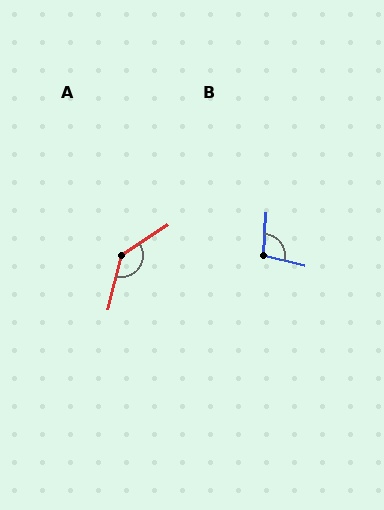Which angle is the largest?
A, at approximately 137 degrees.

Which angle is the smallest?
B, at approximately 101 degrees.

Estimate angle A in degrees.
Approximately 137 degrees.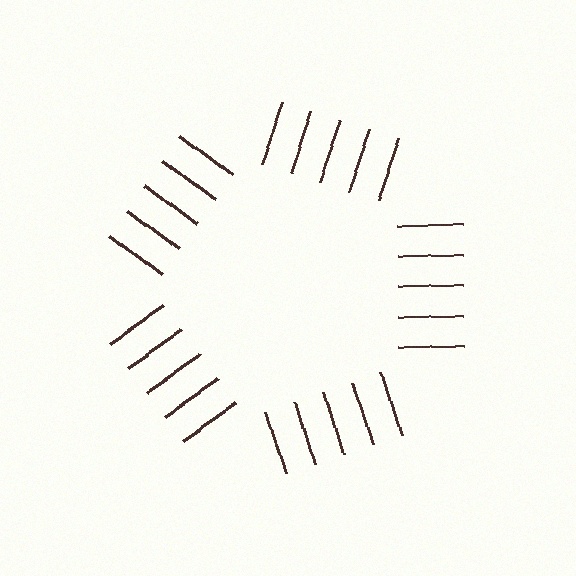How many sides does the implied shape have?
5 sides — the line-ends trace a pentagon.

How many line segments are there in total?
25 — 5 along each of the 5 edges.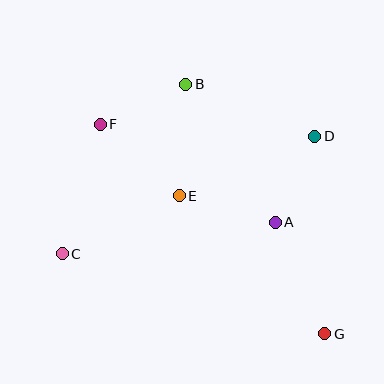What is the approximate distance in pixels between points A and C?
The distance between A and C is approximately 216 pixels.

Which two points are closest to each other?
Points B and F are closest to each other.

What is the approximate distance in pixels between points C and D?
The distance between C and D is approximately 279 pixels.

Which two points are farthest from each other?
Points F and G are farthest from each other.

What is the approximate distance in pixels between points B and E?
The distance between B and E is approximately 111 pixels.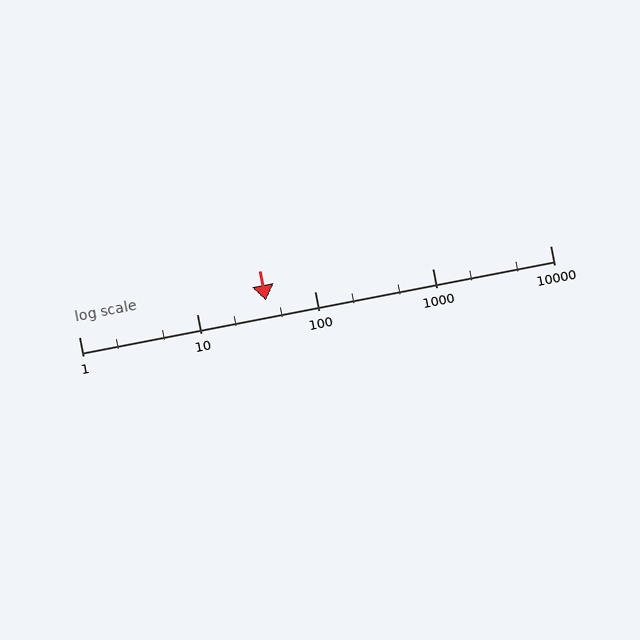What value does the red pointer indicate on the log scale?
The pointer indicates approximately 39.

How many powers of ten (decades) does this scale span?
The scale spans 4 decades, from 1 to 10000.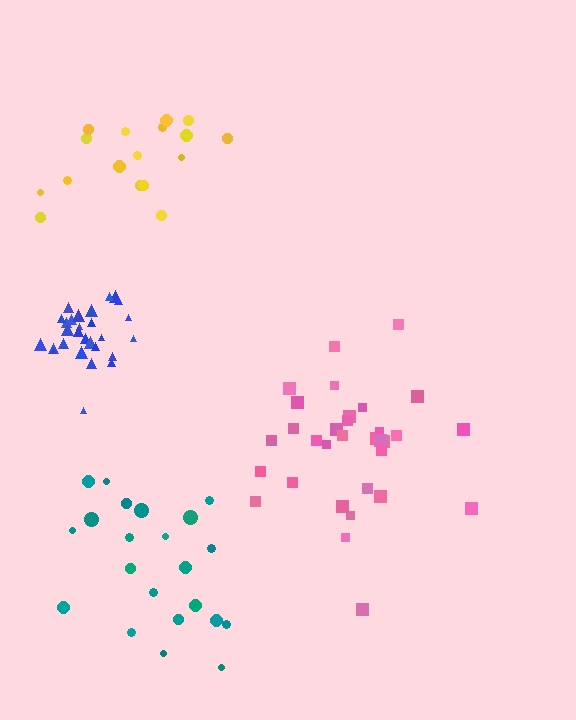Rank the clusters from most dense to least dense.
blue, pink, teal, yellow.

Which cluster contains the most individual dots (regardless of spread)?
Pink (32).